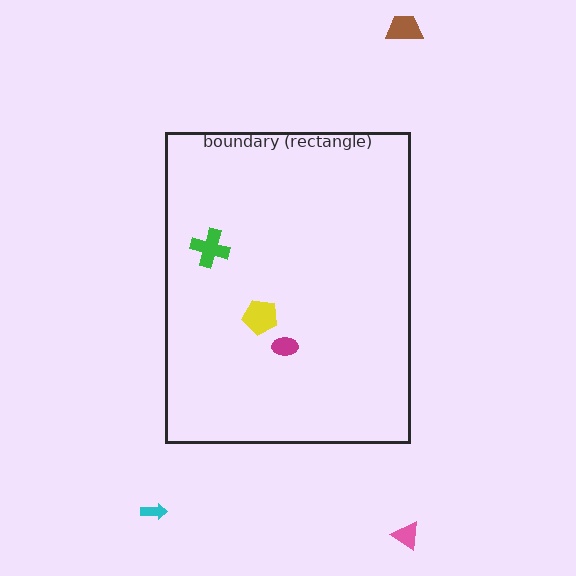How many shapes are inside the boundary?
3 inside, 3 outside.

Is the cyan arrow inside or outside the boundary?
Outside.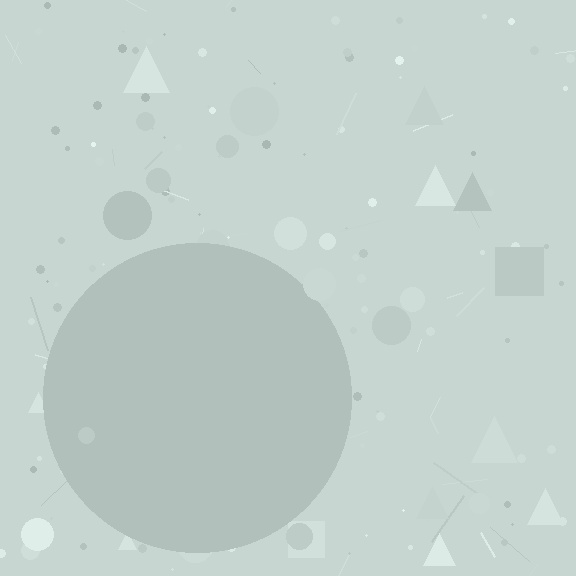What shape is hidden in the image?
A circle is hidden in the image.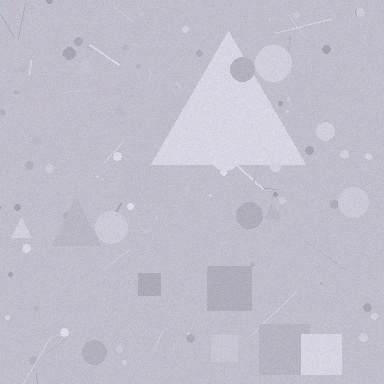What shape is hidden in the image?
A triangle is hidden in the image.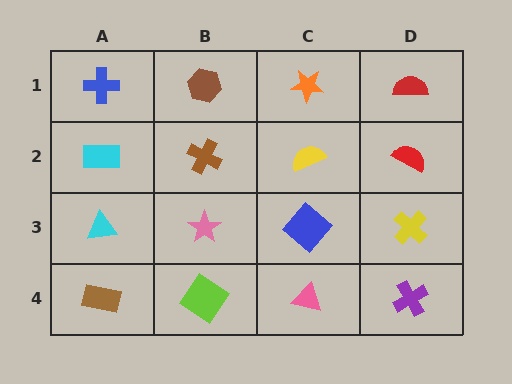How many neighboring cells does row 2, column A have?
3.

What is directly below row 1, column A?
A cyan rectangle.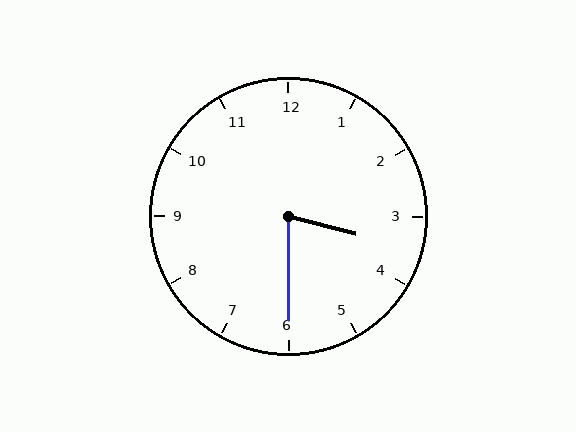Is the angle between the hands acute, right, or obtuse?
It is acute.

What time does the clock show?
3:30.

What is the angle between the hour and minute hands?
Approximately 75 degrees.